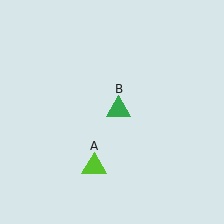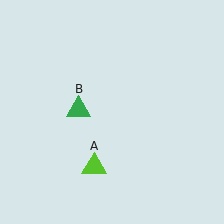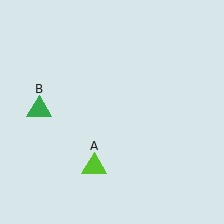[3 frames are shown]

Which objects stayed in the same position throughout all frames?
Lime triangle (object A) remained stationary.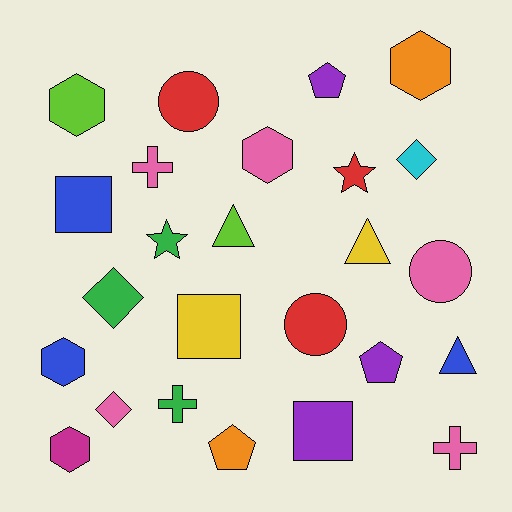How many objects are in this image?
There are 25 objects.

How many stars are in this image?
There are 2 stars.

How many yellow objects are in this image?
There are 2 yellow objects.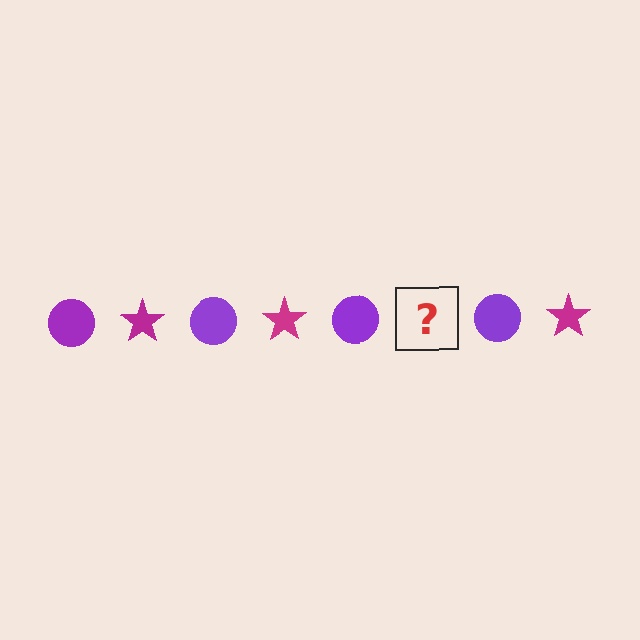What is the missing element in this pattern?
The missing element is a magenta star.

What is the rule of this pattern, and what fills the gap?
The rule is that the pattern alternates between purple circle and magenta star. The gap should be filled with a magenta star.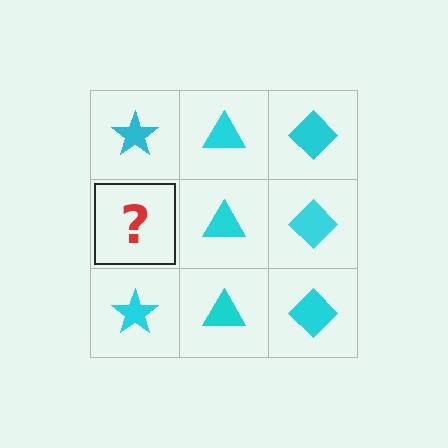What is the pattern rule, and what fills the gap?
The rule is that each column has a consistent shape. The gap should be filled with a cyan star.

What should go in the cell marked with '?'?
The missing cell should contain a cyan star.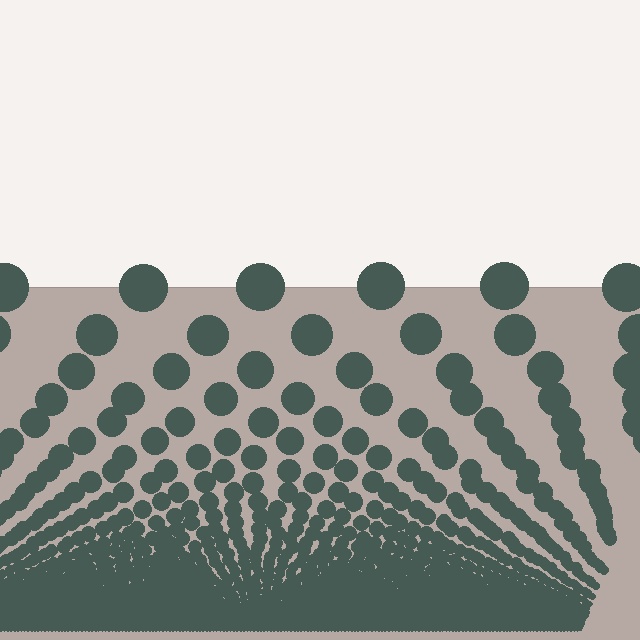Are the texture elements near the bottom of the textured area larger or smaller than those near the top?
Smaller. The gradient is inverted — elements near the bottom are smaller and denser.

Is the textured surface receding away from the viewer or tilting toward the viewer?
The surface appears to tilt toward the viewer. Texture elements get larger and sparser toward the top.